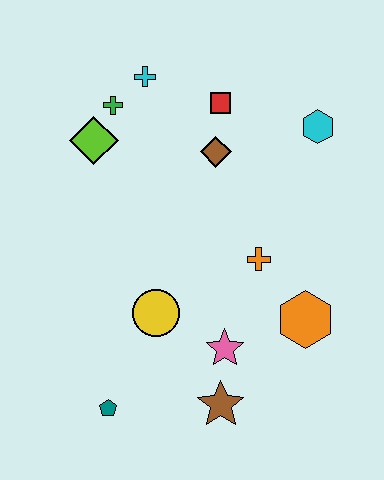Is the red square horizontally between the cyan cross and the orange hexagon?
Yes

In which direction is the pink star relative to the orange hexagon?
The pink star is to the left of the orange hexagon.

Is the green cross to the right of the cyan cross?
No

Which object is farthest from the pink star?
The cyan cross is farthest from the pink star.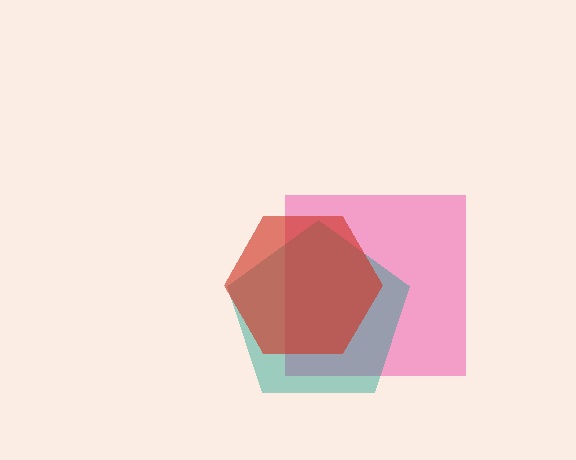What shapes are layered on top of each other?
The layered shapes are: a pink square, a teal pentagon, a red hexagon.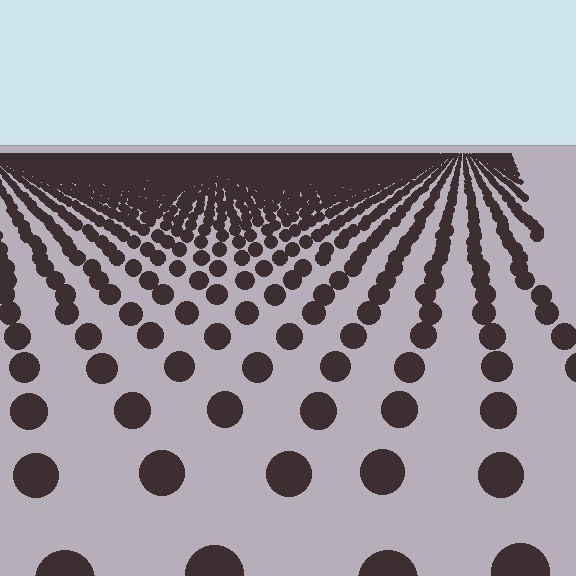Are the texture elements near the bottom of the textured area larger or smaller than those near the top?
Larger. Near the bottom, elements are closer to the viewer and appear at a bigger on-screen size.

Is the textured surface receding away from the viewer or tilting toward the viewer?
The surface is receding away from the viewer. Texture elements get smaller and denser toward the top.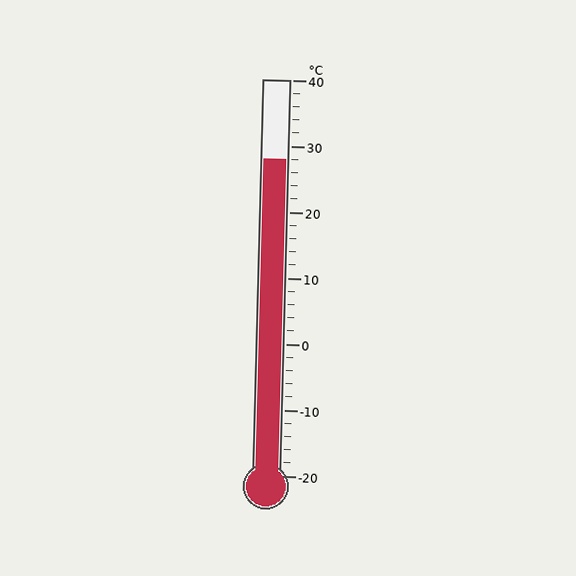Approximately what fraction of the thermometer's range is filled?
The thermometer is filled to approximately 80% of its range.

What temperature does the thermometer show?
The thermometer shows approximately 28°C.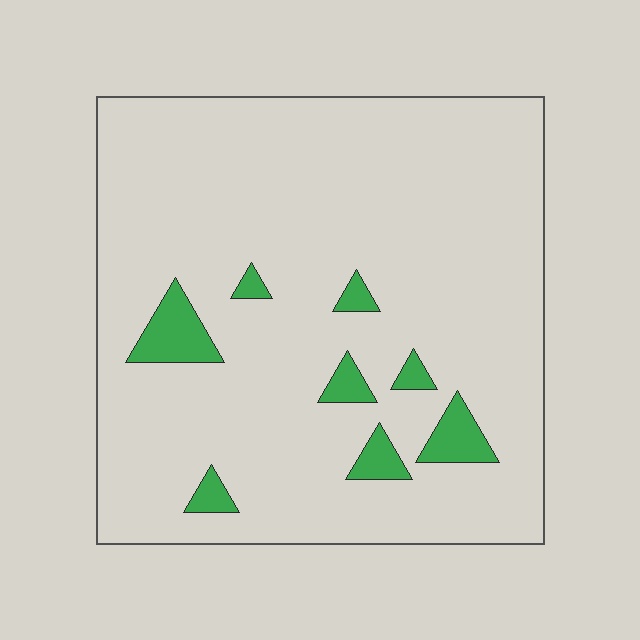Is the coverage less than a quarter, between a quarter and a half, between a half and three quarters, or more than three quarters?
Less than a quarter.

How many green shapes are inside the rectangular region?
8.